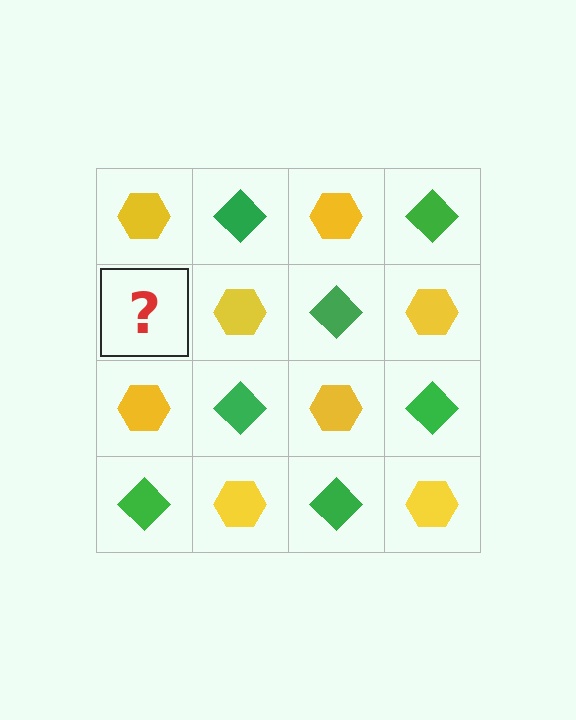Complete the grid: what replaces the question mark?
The question mark should be replaced with a green diamond.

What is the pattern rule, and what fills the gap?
The rule is that it alternates yellow hexagon and green diamond in a checkerboard pattern. The gap should be filled with a green diamond.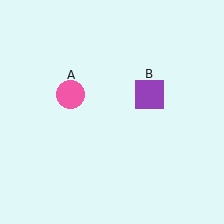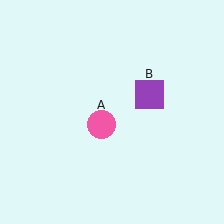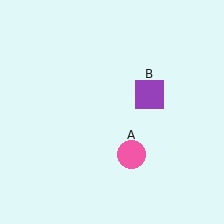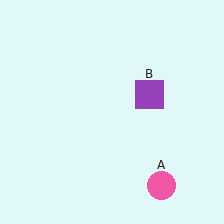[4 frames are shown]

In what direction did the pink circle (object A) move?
The pink circle (object A) moved down and to the right.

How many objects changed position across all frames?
1 object changed position: pink circle (object A).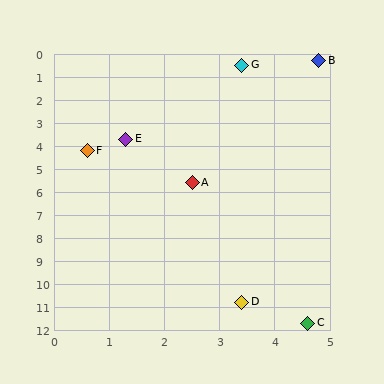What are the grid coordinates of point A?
Point A is at approximately (2.5, 5.6).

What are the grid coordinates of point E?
Point E is at approximately (1.3, 3.7).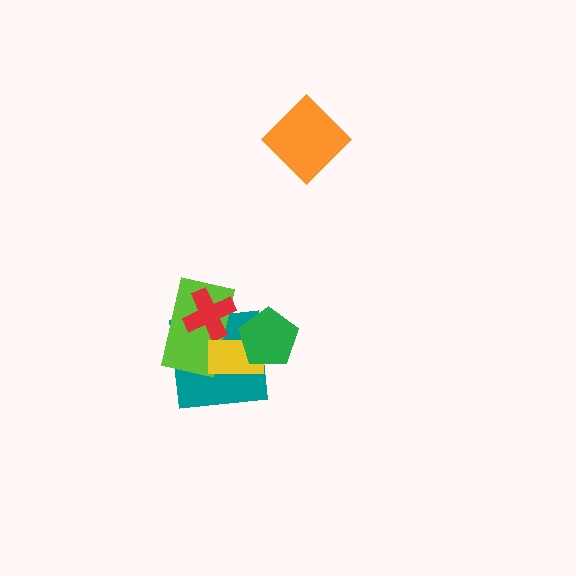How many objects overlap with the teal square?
4 objects overlap with the teal square.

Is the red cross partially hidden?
No, no other shape covers it.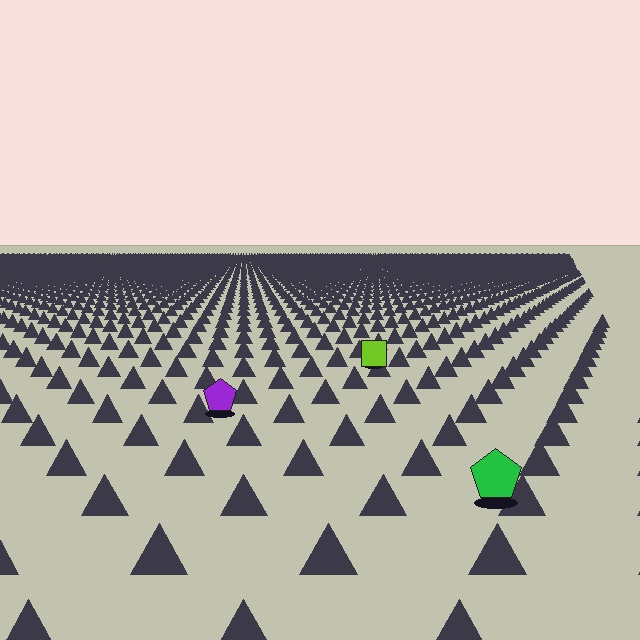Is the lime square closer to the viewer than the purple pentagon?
No. The purple pentagon is closer — you can tell from the texture gradient: the ground texture is coarser near it.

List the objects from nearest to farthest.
From nearest to farthest: the green pentagon, the purple pentagon, the lime square.